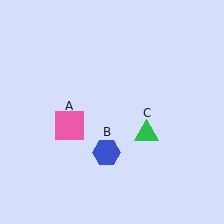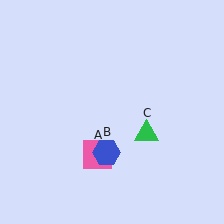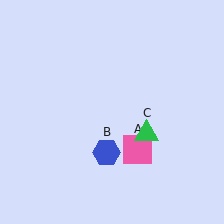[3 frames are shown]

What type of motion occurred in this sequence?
The pink square (object A) rotated counterclockwise around the center of the scene.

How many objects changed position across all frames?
1 object changed position: pink square (object A).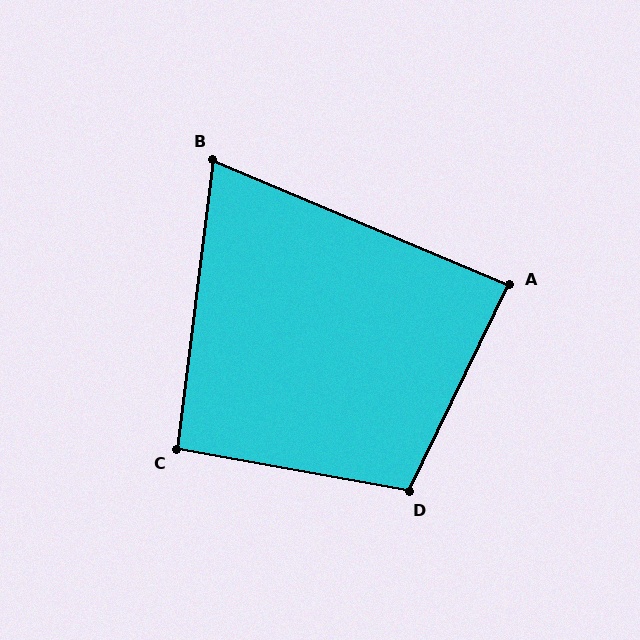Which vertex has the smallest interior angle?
B, at approximately 74 degrees.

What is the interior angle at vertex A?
Approximately 87 degrees (approximately right).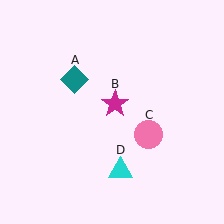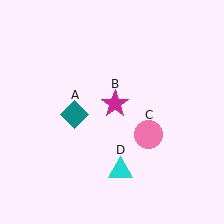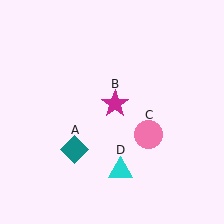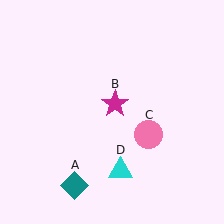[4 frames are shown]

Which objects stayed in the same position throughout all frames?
Magenta star (object B) and pink circle (object C) and cyan triangle (object D) remained stationary.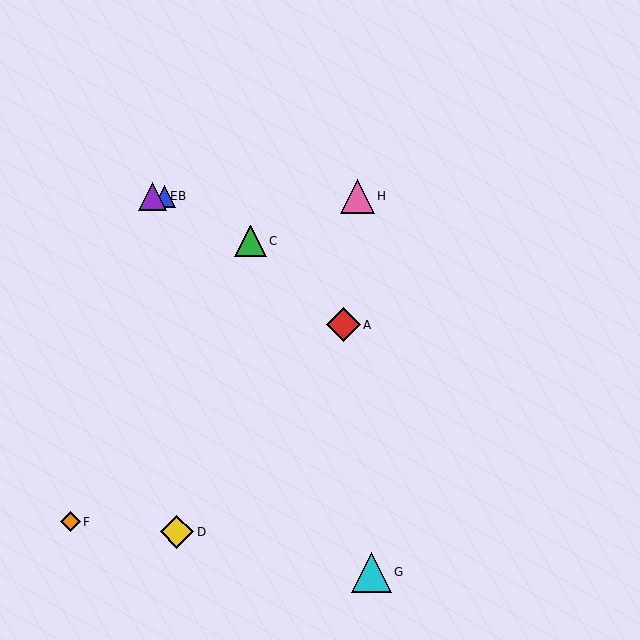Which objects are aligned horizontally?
Objects B, E, H are aligned horizontally.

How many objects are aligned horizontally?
3 objects (B, E, H) are aligned horizontally.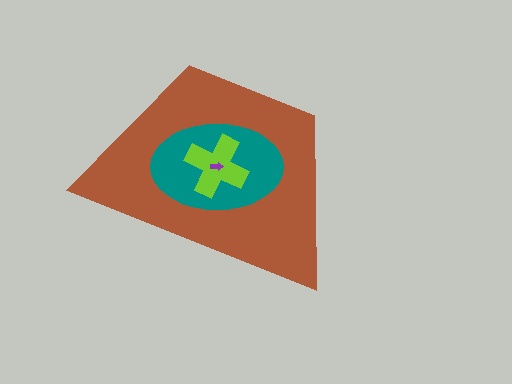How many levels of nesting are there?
4.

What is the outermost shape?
The brown trapezoid.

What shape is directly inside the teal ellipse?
The lime cross.